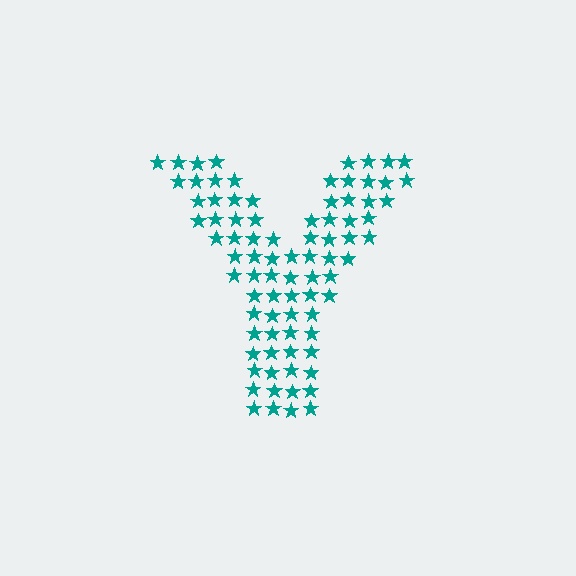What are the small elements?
The small elements are stars.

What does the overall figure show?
The overall figure shows the letter Y.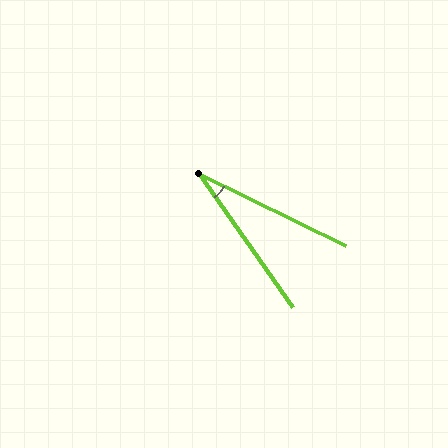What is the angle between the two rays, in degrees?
Approximately 29 degrees.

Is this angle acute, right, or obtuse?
It is acute.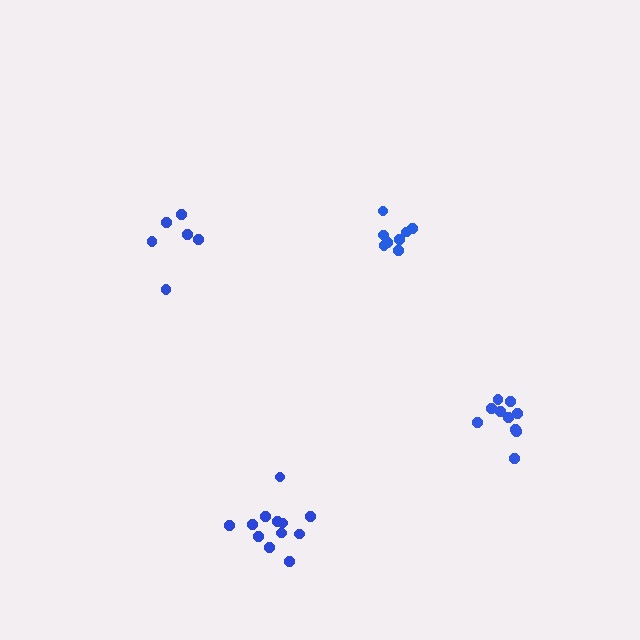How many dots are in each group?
Group 1: 12 dots, Group 2: 8 dots, Group 3: 10 dots, Group 4: 6 dots (36 total).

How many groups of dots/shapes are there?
There are 4 groups.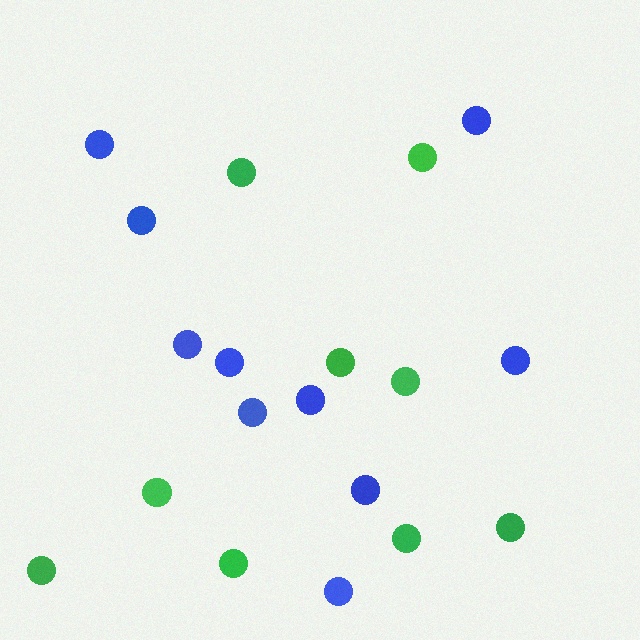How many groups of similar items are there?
There are 2 groups: one group of green circles (9) and one group of blue circles (10).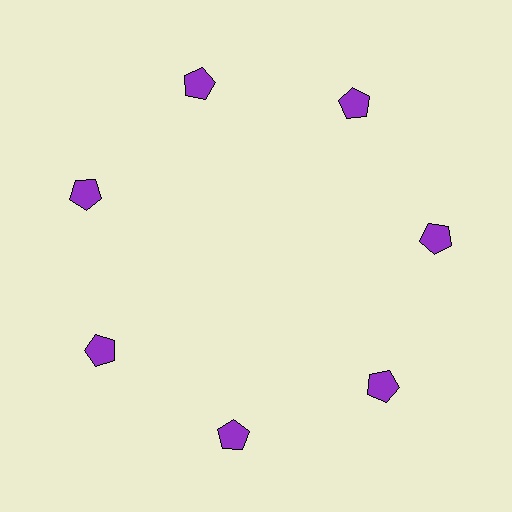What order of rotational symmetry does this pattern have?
This pattern has 7-fold rotational symmetry.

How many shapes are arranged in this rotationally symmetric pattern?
There are 7 shapes, arranged in 7 groups of 1.